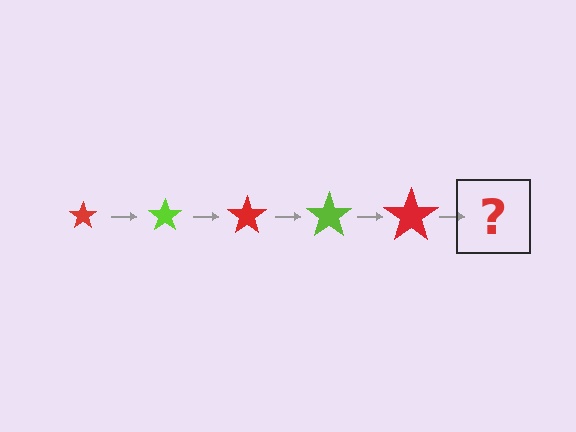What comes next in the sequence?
The next element should be a lime star, larger than the previous one.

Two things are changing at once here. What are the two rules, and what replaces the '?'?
The two rules are that the star grows larger each step and the color cycles through red and lime. The '?' should be a lime star, larger than the previous one.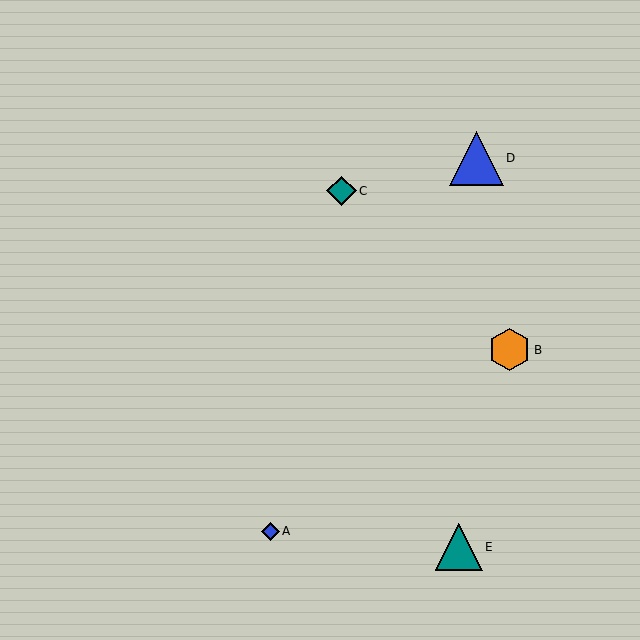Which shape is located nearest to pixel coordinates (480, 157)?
The blue triangle (labeled D) at (476, 158) is nearest to that location.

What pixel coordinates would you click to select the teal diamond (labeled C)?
Click at (341, 191) to select the teal diamond C.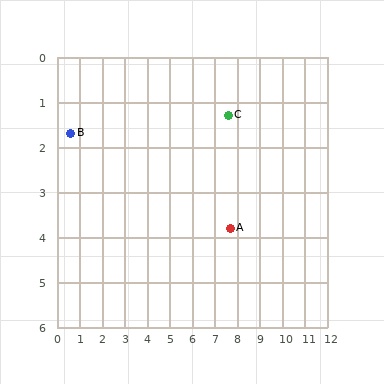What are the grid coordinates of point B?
Point B is at approximately (0.6, 1.7).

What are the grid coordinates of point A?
Point A is at approximately (7.7, 3.8).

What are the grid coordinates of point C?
Point C is at approximately (7.6, 1.3).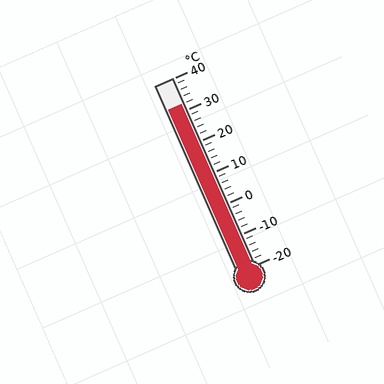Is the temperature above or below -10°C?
The temperature is above -10°C.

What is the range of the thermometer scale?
The thermometer scale ranges from -20°C to 40°C.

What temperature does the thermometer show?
The thermometer shows approximately 32°C.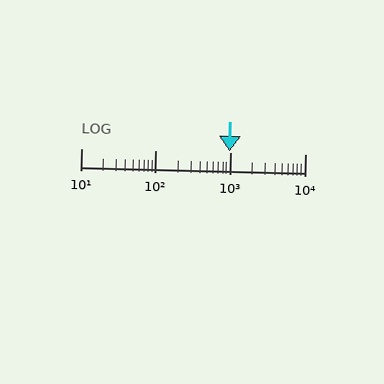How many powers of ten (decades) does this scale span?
The scale spans 3 decades, from 10 to 10000.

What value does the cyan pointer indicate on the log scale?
The pointer indicates approximately 970.